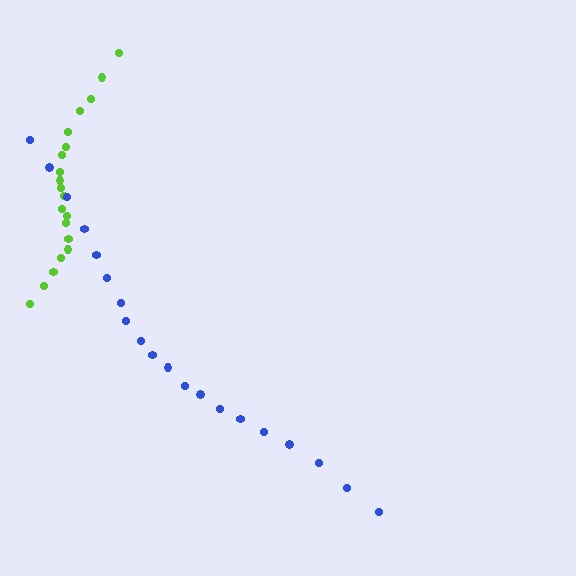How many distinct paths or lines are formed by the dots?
There are 2 distinct paths.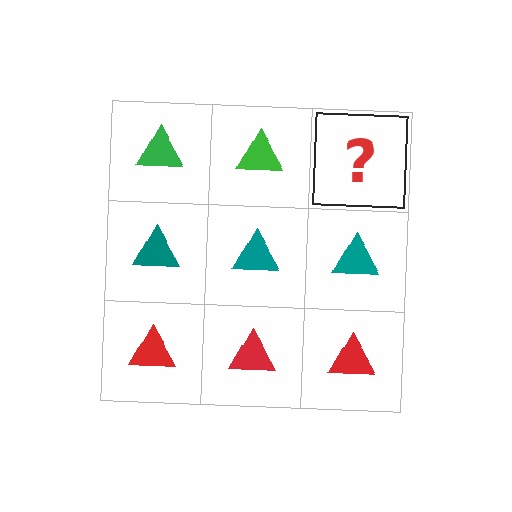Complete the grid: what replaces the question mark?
The question mark should be replaced with a green triangle.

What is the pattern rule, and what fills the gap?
The rule is that each row has a consistent color. The gap should be filled with a green triangle.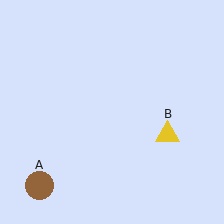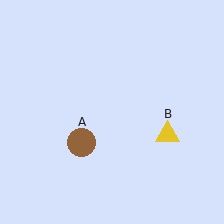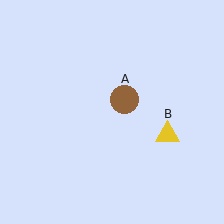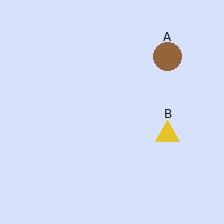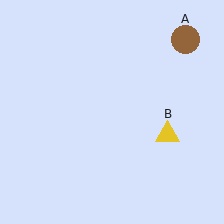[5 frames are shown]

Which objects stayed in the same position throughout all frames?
Yellow triangle (object B) remained stationary.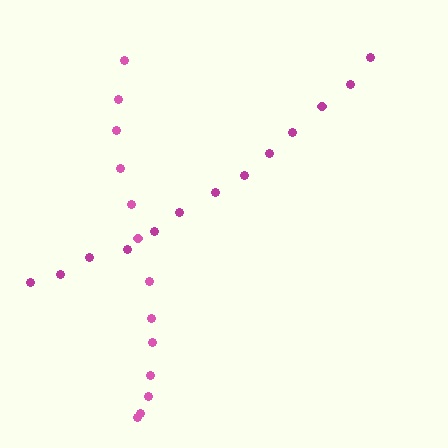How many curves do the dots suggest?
There are 2 distinct paths.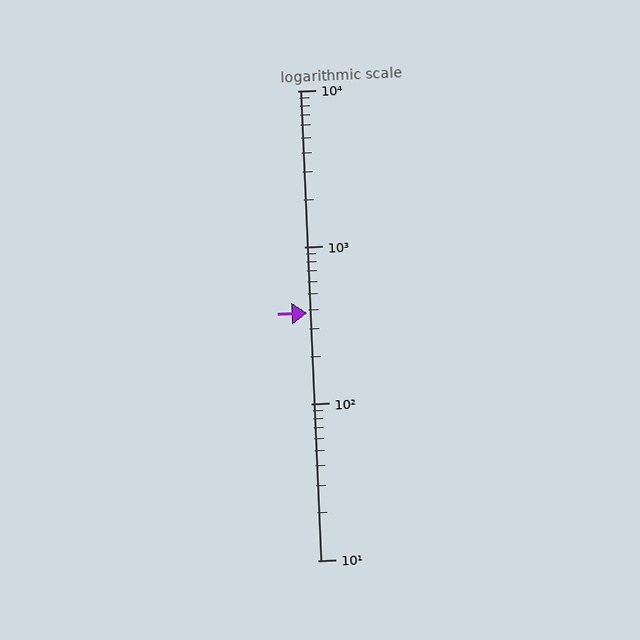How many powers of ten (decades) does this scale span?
The scale spans 3 decades, from 10 to 10000.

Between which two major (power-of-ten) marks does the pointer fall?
The pointer is between 100 and 1000.